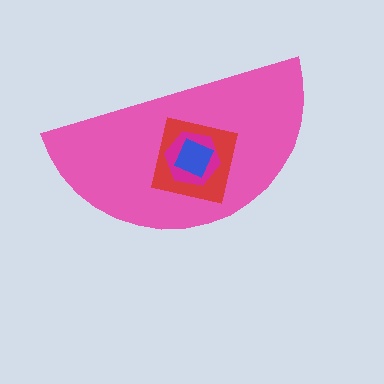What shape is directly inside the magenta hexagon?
The blue square.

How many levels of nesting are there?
4.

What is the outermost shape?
The pink semicircle.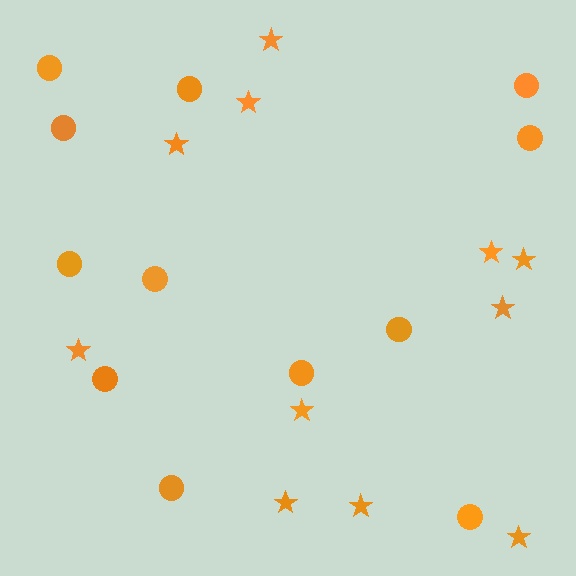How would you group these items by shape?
There are 2 groups: one group of circles (12) and one group of stars (11).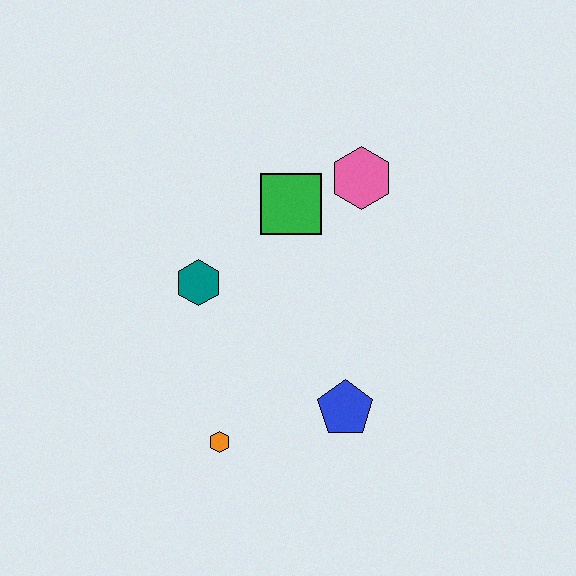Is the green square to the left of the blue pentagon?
Yes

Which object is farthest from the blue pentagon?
The pink hexagon is farthest from the blue pentagon.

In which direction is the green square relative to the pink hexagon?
The green square is to the left of the pink hexagon.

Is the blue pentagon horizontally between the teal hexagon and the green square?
No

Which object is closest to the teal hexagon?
The green square is closest to the teal hexagon.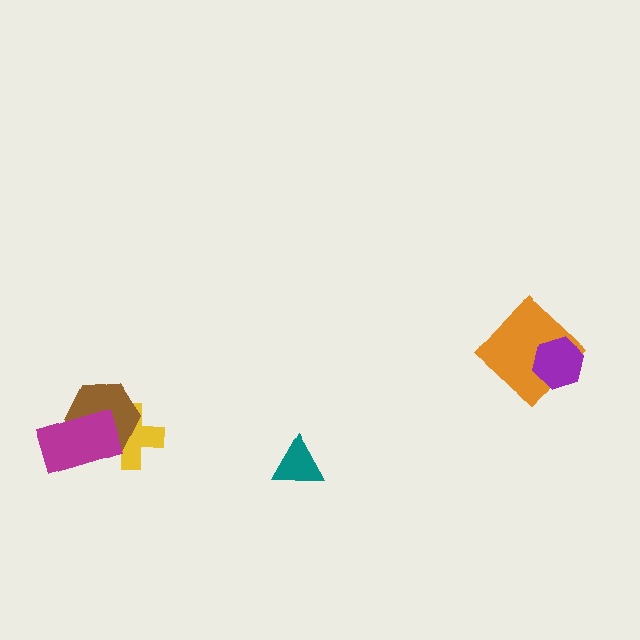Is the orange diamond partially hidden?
Yes, it is partially covered by another shape.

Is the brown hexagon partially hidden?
Yes, it is partially covered by another shape.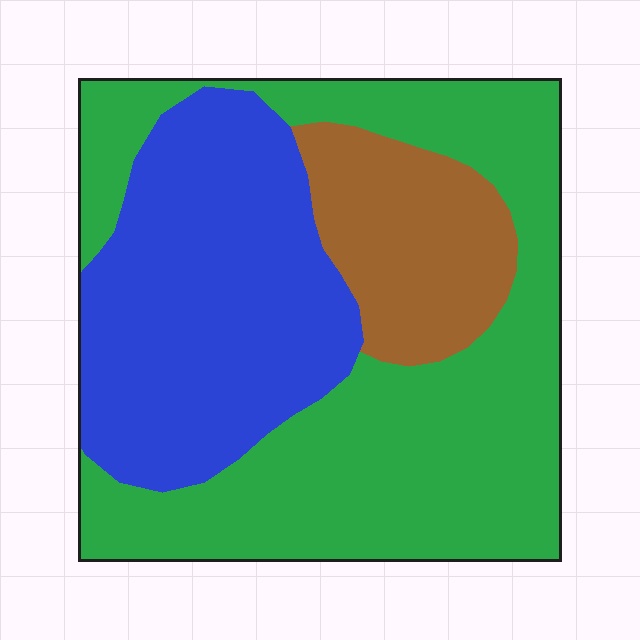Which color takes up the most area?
Green, at roughly 50%.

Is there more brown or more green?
Green.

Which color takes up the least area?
Brown, at roughly 15%.